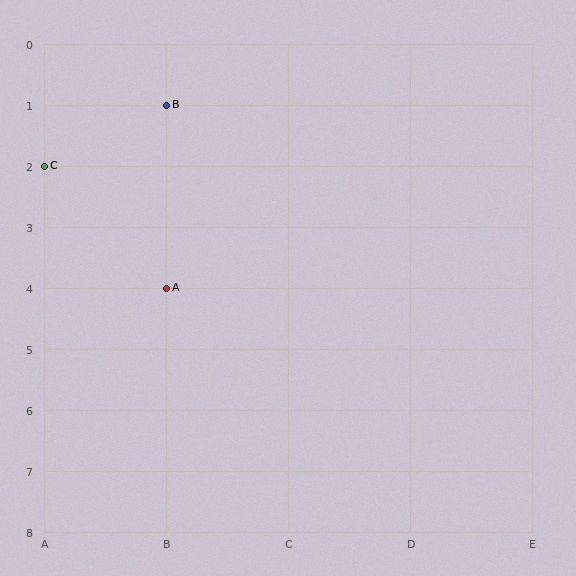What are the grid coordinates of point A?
Point A is at grid coordinates (B, 4).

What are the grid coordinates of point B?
Point B is at grid coordinates (B, 1).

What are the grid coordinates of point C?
Point C is at grid coordinates (A, 2).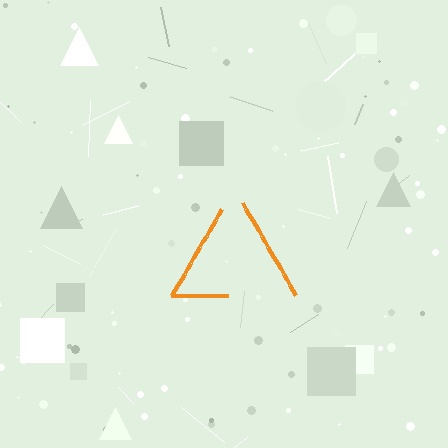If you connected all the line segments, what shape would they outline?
They would outline a triangle.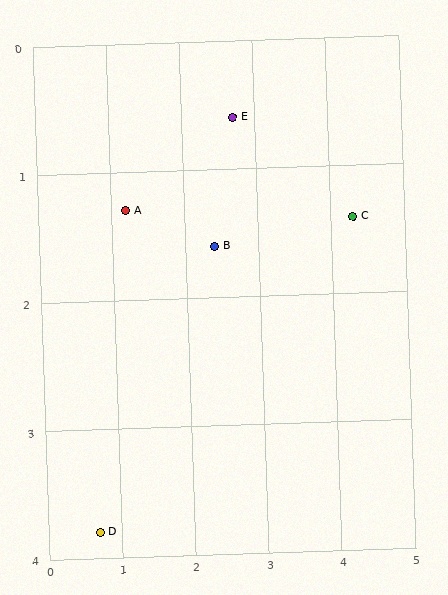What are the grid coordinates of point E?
Point E is at approximately (2.7, 0.6).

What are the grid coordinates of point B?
Point B is at approximately (2.4, 1.6).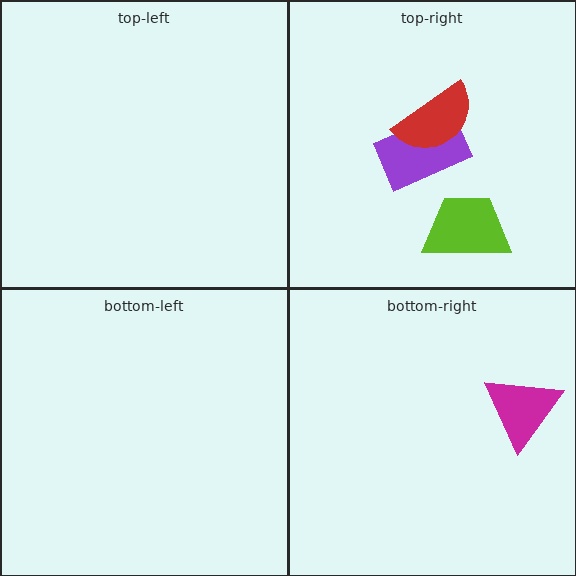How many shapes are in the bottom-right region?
1.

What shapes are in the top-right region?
The purple rectangle, the lime trapezoid, the red semicircle.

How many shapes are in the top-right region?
3.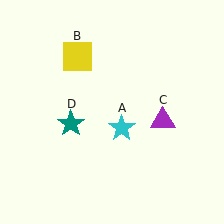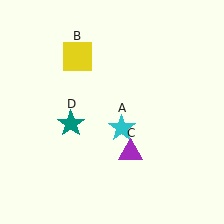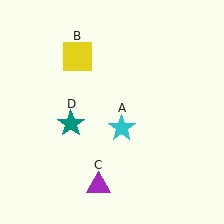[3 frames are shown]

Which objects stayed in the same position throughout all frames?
Cyan star (object A) and yellow square (object B) and teal star (object D) remained stationary.